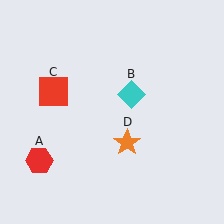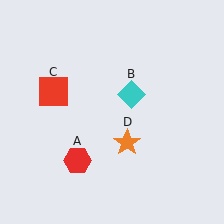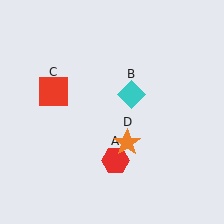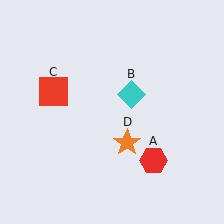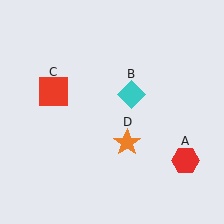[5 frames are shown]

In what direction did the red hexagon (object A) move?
The red hexagon (object A) moved right.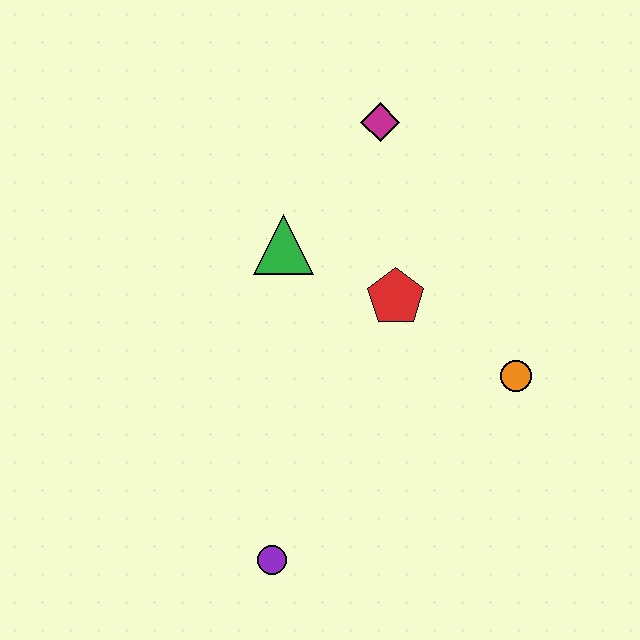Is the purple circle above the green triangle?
No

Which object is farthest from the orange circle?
The purple circle is farthest from the orange circle.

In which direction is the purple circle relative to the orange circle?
The purple circle is to the left of the orange circle.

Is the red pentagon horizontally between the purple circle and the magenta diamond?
No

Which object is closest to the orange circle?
The red pentagon is closest to the orange circle.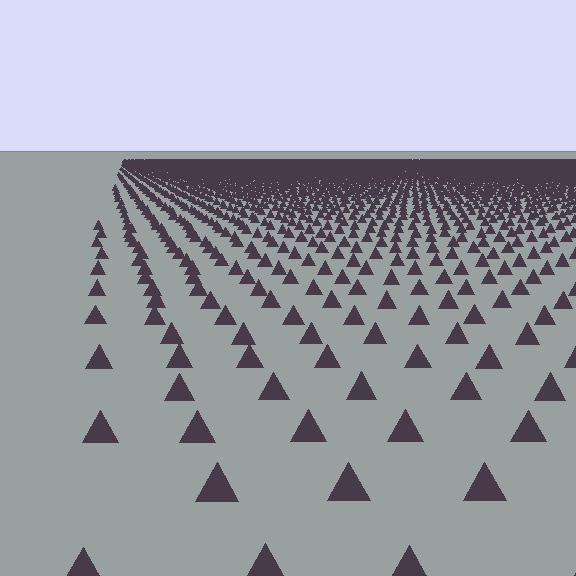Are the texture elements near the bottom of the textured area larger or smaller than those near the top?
Larger. Near the bottom, elements are closer to the viewer and appear at a bigger on-screen size.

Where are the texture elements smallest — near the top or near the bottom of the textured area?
Near the top.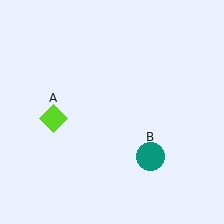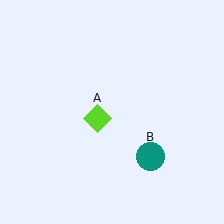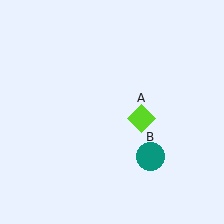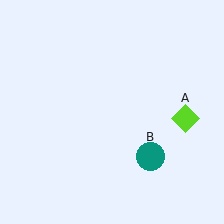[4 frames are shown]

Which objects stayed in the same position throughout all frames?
Teal circle (object B) remained stationary.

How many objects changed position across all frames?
1 object changed position: lime diamond (object A).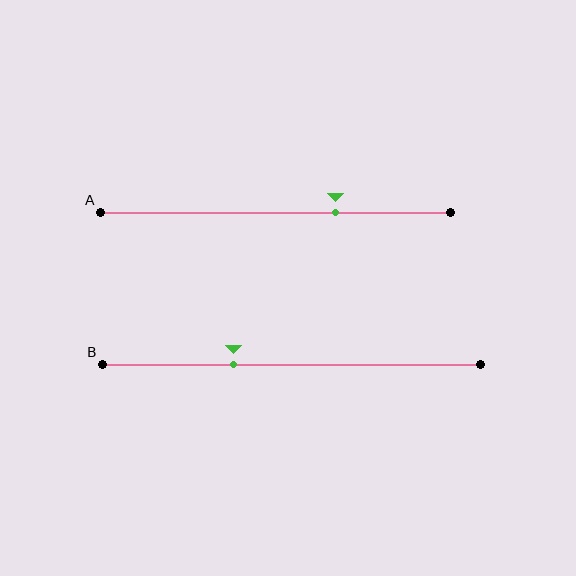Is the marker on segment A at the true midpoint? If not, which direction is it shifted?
No, the marker on segment A is shifted to the right by about 17% of the segment length.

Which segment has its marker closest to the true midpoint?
Segment B has its marker closest to the true midpoint.